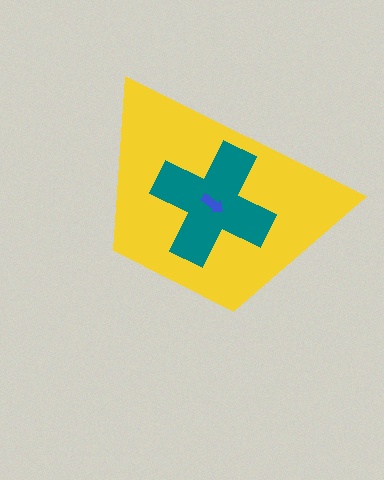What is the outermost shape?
The yellow trapezoid.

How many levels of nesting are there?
3.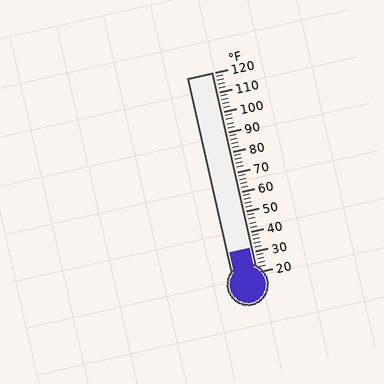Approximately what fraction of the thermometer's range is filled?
The thermometer is filled to approximately 10% of its range.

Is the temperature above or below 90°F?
The temperature is below 90°F.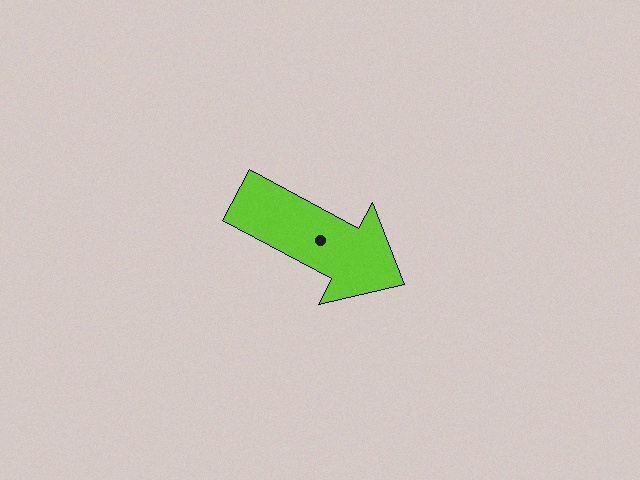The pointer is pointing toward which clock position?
Roughly 4 o'clock.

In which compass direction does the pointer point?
Southeast.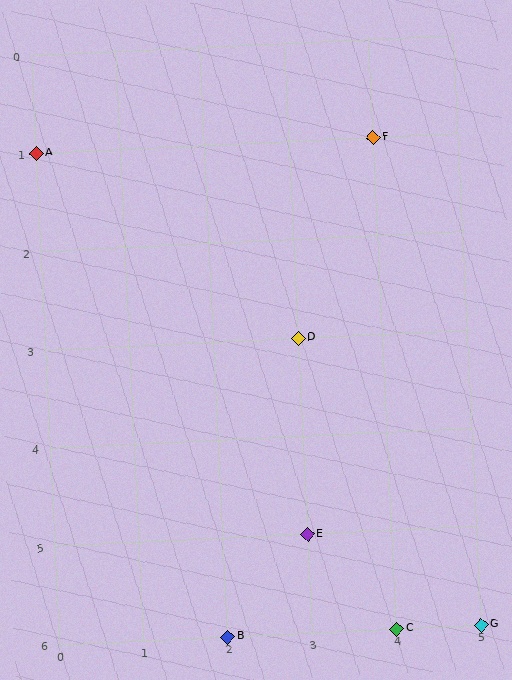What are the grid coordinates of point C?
Point C is at grid coordinates (4, 6).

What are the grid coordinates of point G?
Point G is at grid coordinates (5, 6).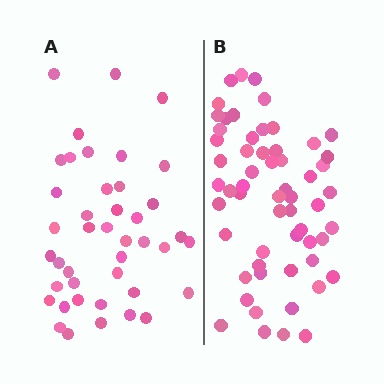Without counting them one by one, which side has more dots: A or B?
Region B (the right region) has more dots.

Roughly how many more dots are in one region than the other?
Region B has approximately 15 more dots than region A.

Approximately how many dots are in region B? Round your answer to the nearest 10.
About 60 dots. (The exact count is 58, which rounds to 60.)